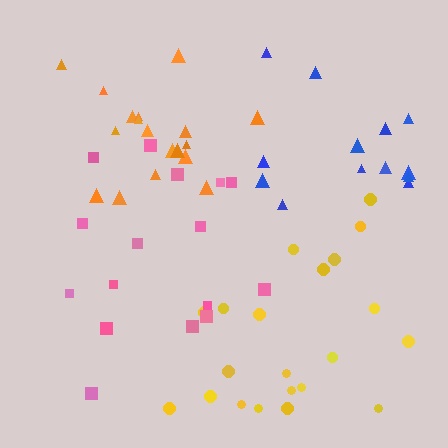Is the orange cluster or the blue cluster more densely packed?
Orange.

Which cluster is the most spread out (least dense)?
Blue.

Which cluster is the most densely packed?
Orange.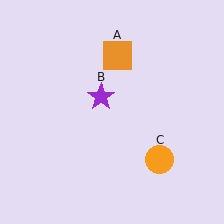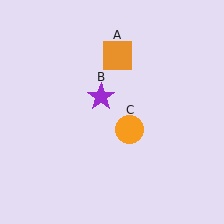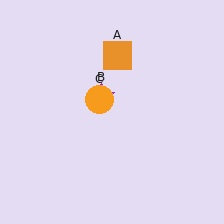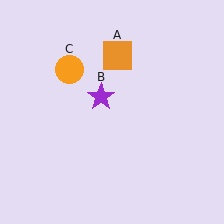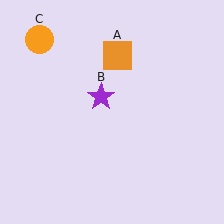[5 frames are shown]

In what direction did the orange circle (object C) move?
The orange circle (object C) moved up and to the left.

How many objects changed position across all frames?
1 object changed position: orange circle (object C).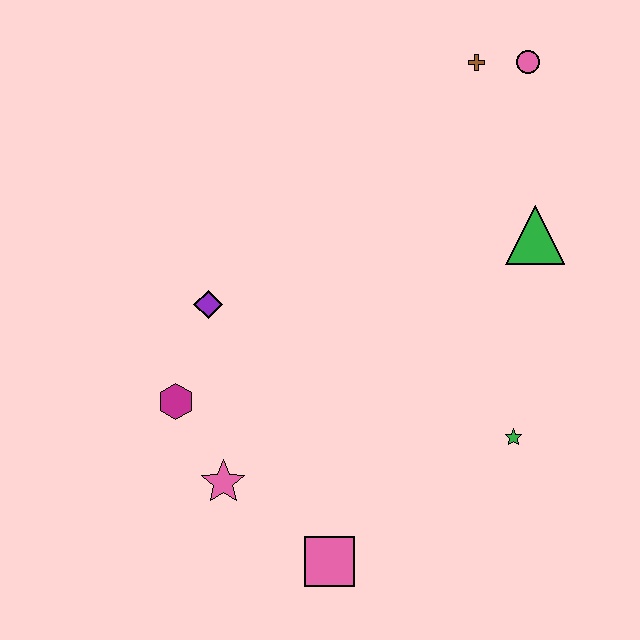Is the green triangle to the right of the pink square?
Yes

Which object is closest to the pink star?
The magenta hexagon is closest to the pink star.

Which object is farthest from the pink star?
The pink circle is farthest from the pink star.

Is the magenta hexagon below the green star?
No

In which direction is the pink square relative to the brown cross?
The pink square is below the brown cross.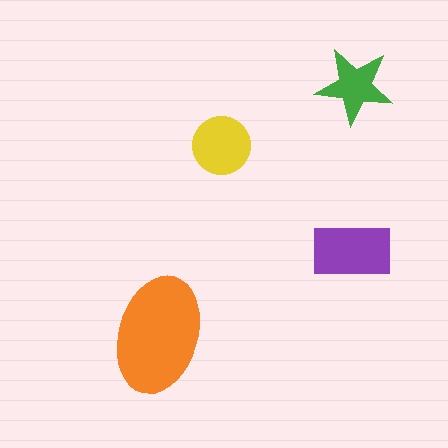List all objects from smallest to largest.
The green star, the yellow circle, the purple rectangle, the orange ellipse.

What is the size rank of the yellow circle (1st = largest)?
3rd.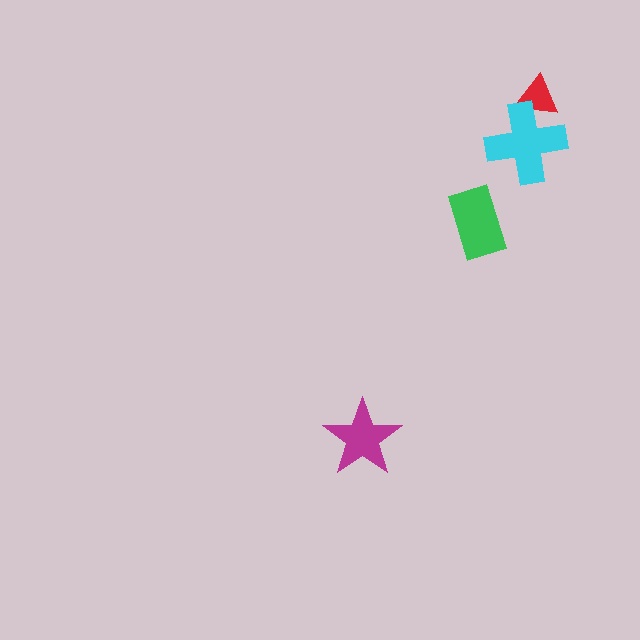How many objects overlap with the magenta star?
0 objects overlap with the magenta star.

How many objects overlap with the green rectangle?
0 objects overlap with the green rectangle.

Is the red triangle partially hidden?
Yes, it is partially covered by another shape.